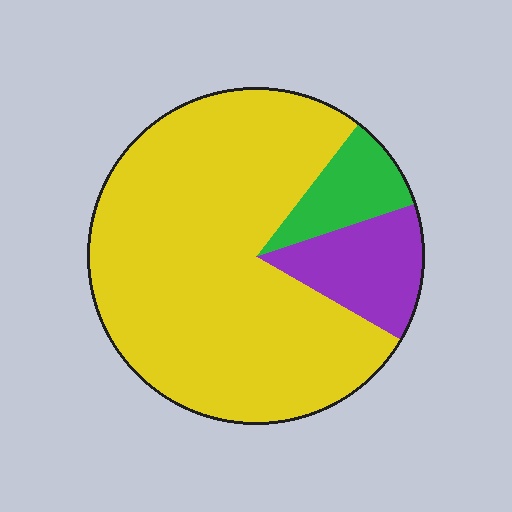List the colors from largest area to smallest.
From largest to smallest: yellow, purple, green.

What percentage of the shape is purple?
Purple takes up less than a sixth of the shape.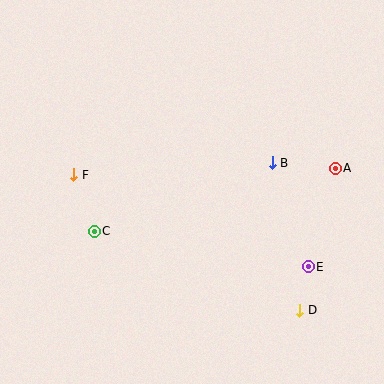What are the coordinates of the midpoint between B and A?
The midpoint between B and A is at (304, 165).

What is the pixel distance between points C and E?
The distance between C and E is 217 pixels.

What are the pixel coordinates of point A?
Point A is at (335, 168).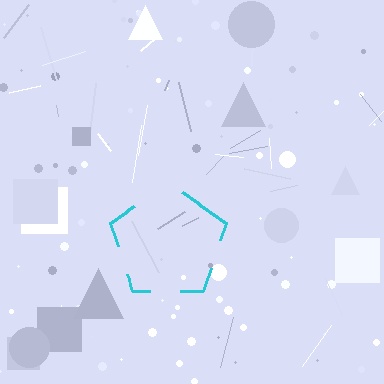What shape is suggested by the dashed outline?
The dashed outline suggests a pentagon.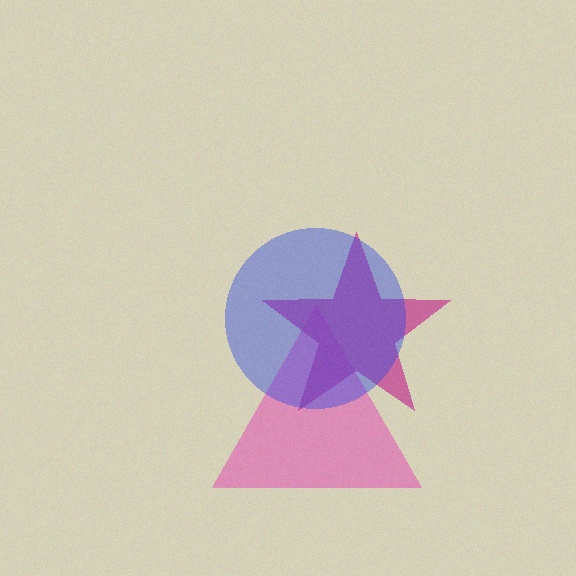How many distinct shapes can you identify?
There are 3 distinct shapes: a pink triangle, a magenta star, a blue circle.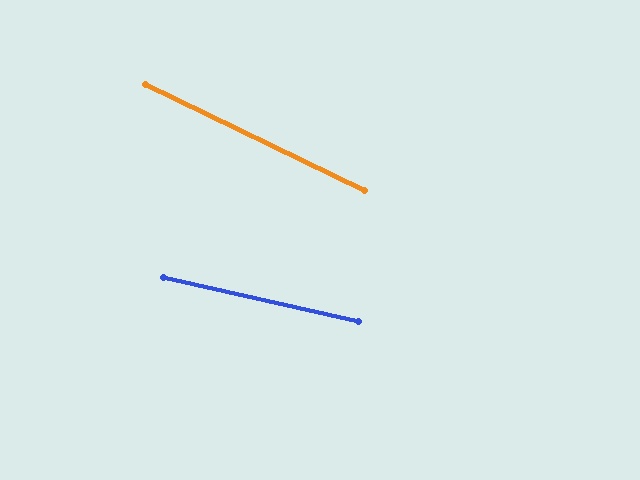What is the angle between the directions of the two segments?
Approximately 13 degrees.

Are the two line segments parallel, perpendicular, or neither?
Neither parallel nor perpendicular — they differ by about 13°.